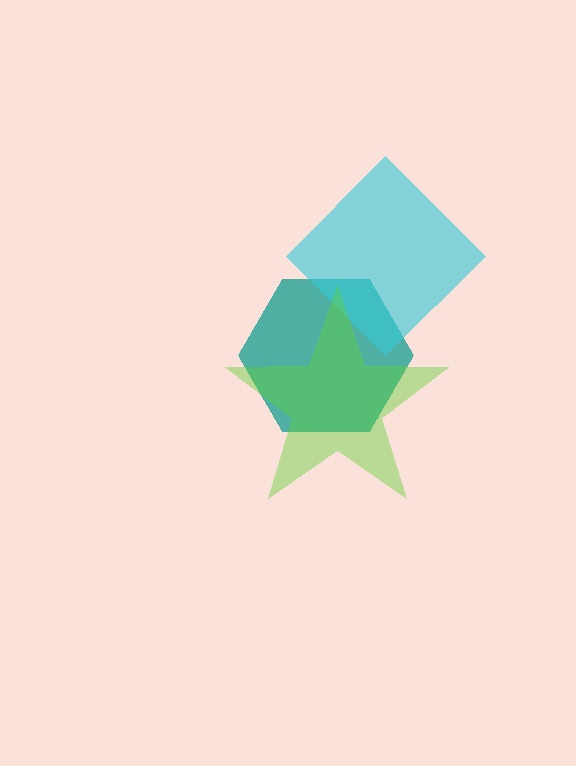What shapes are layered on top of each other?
The layered shapes are: a teal hexagon, a cyan diamond, a lime star.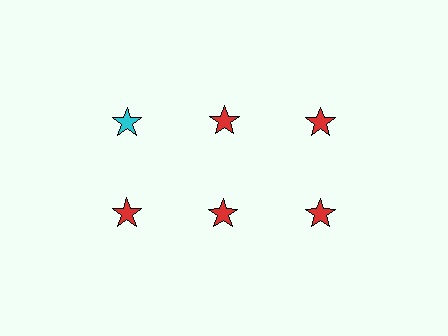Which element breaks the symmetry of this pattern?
The cyan star in the top row, leftmost column breaks the symmetry. All other shapes are red stars.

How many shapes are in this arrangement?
There are 6 shapes arranged in a grid pattern.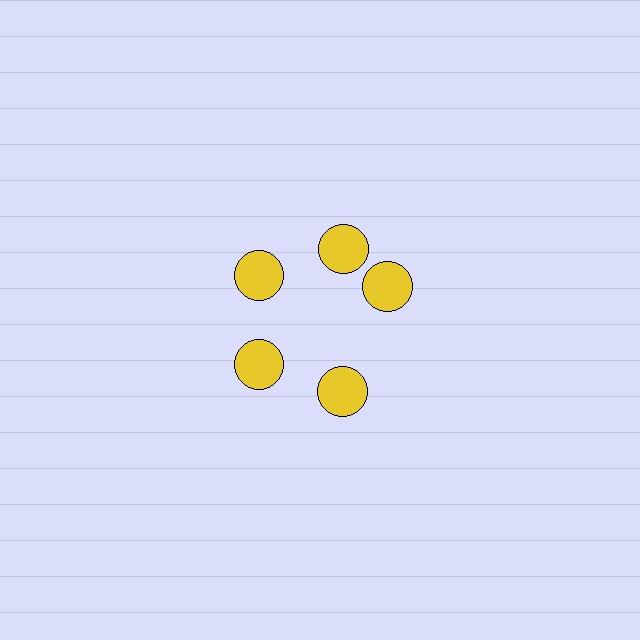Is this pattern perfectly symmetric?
No. The 5 yellow circles are arranged in a ring, but one element near the 3 o'clock position is rotated out of alignment along the ring, breaking the 5-fold rotational symmetry.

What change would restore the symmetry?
The symmetry would be restored by rotating it back into even spacing with its neighbors so that all 5 circles sit at equal angles and equal distance from the center.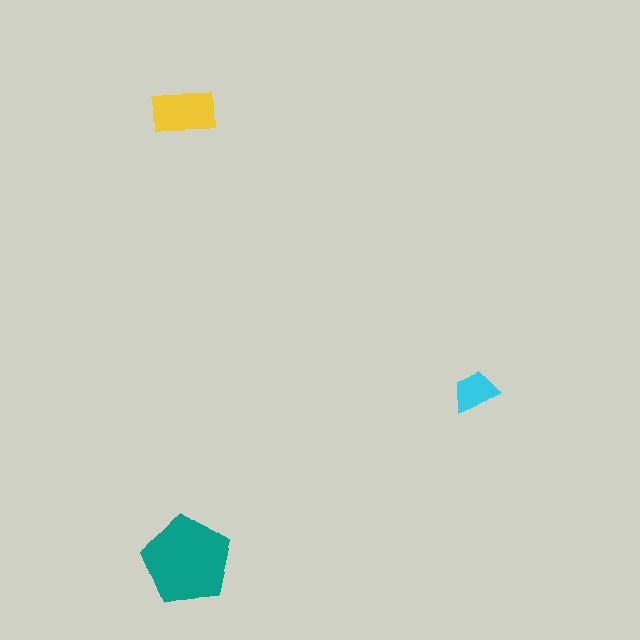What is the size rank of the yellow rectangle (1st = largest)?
2nd.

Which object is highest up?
The yellow rectangle is topmost.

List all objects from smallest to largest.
The cyan trapezoid, the yellow rectangle, the teal pentagon.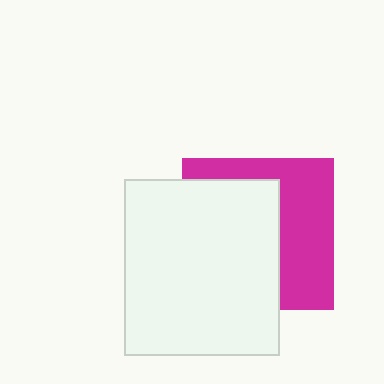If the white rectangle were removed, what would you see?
You would see the complete magenta square.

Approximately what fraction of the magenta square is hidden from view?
Roughly 55% of the magenta square is hidden behind the white rectangle.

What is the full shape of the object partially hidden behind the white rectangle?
The partially hidden object is a magenta square.